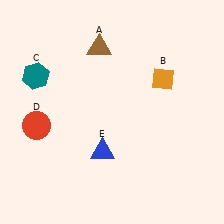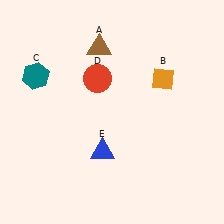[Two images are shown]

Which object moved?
The red circle (D) moved right.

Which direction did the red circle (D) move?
The red circle (D) moved right.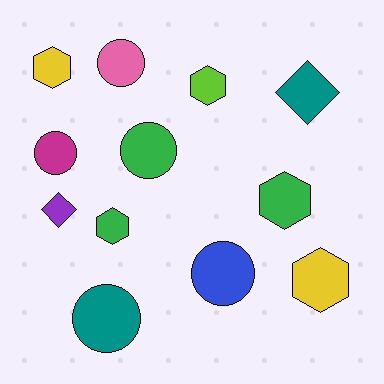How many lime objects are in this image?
There is 1 lime object.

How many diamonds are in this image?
There are 2 diamonds.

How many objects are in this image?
There are 12 objects.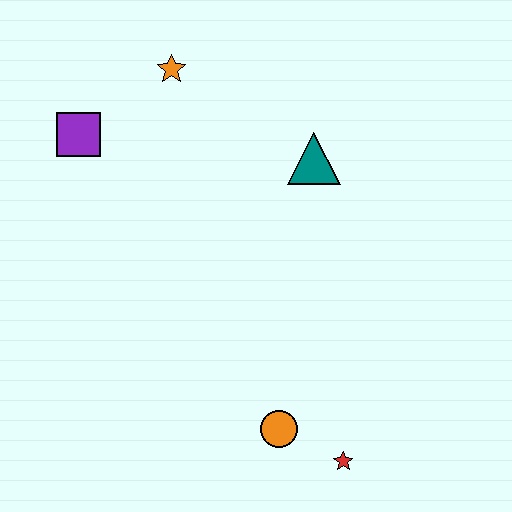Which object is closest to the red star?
The orange circle is closest to the red star.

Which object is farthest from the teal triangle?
The red star is farthest from the teal triangle.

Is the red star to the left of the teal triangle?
No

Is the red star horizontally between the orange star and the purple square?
No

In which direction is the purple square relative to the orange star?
The purple square is to the left of the orange star.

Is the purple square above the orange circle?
Yes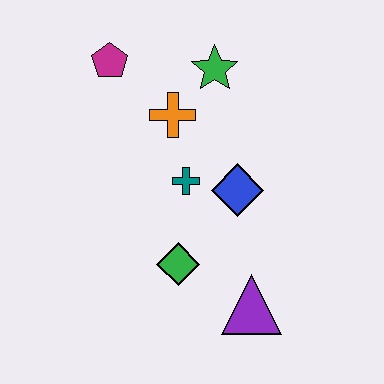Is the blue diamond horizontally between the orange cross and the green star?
No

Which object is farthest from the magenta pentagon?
The purple triangle is farthest from the magenta pentagon.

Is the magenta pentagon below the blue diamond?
No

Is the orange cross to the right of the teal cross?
No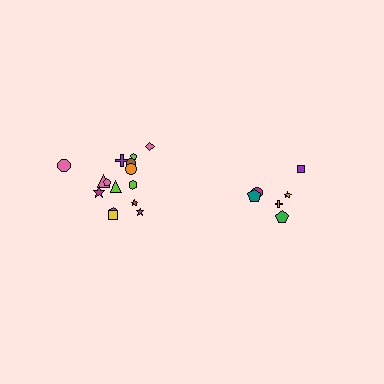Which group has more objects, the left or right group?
The left group.